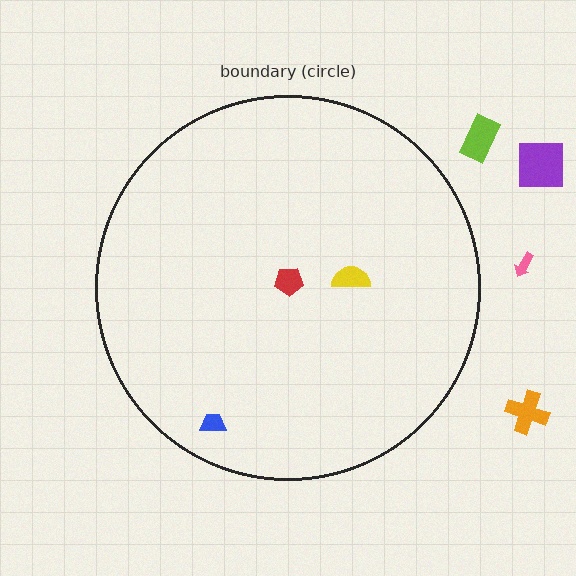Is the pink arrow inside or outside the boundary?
Outside.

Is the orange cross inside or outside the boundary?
Outside.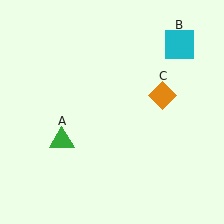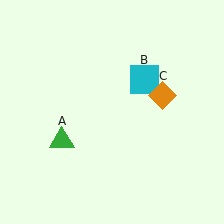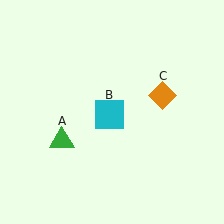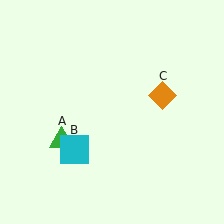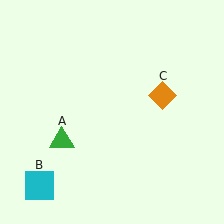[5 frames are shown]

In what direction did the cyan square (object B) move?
The cyan square (object B) moved down and to the left.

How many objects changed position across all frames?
1 object changed position: cyan square (object B).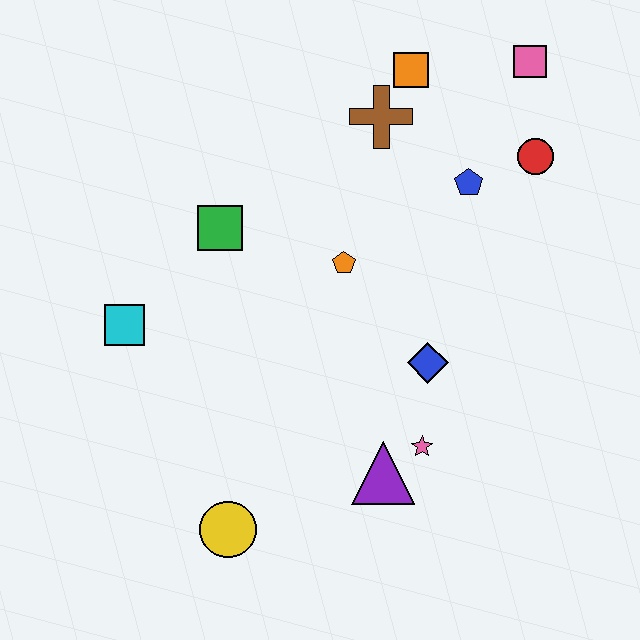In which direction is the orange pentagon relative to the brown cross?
The orange pentagon is below the brown cross.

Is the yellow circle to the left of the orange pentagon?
Yes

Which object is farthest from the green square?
The pink square is farthest from the green square.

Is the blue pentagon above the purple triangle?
Yes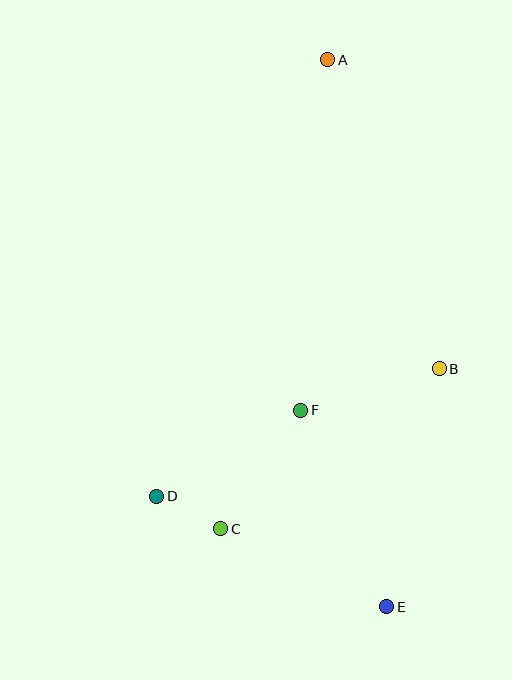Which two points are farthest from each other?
Points A and E are farthest from each other.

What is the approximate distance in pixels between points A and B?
The distance between A and B is approximately 329 pixels.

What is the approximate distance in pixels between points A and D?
The distance between A and D is approximately 469 pixels.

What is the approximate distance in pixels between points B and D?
The distance between B and D is approximately 310 pixels.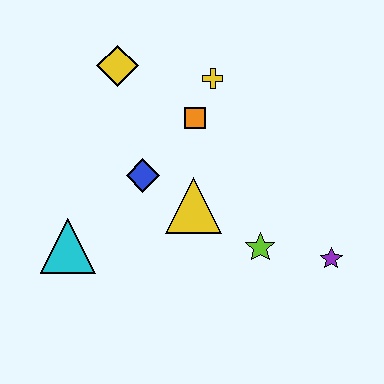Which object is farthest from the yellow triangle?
The yellow diamond is farthest from the yellow triangle.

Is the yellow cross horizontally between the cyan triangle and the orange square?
No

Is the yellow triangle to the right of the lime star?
No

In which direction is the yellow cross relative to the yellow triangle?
The yellow cross is above the yellow triangle.